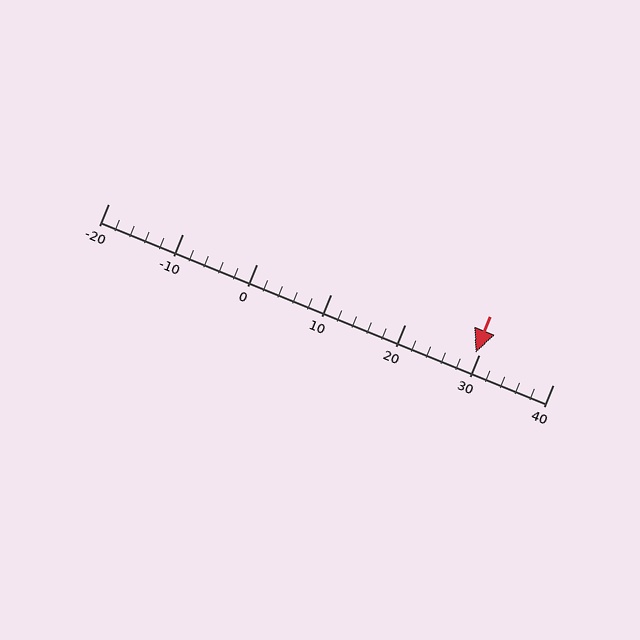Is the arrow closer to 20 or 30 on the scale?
The arrow is closer to 30.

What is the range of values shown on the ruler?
The ruler shows values from -20 to 40.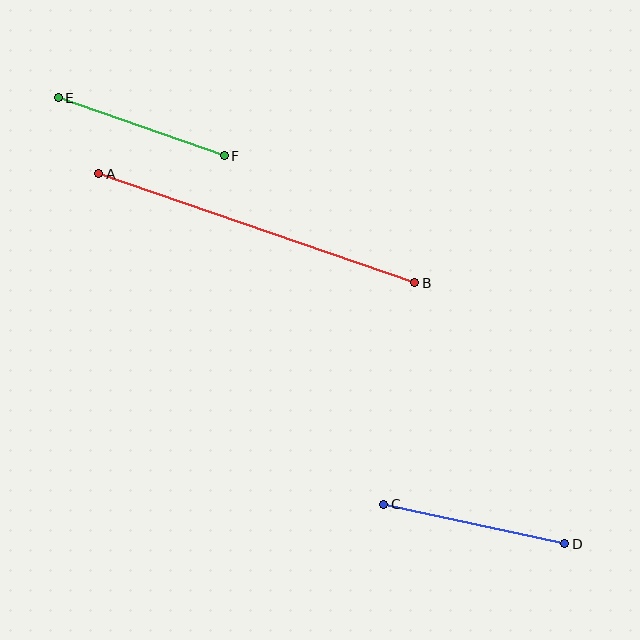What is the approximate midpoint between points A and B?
The midpoint is at approximately (257, 228) pixels.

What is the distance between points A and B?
The distance is approximately 334 pixels.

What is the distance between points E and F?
The distance is approximately 176 pixels.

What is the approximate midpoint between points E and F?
The midpoint is at approximately (141, 127) pixels.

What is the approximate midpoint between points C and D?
The midpoint is at approximately (474, 524) pixels.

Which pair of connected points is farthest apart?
Points A and B are farthest apart.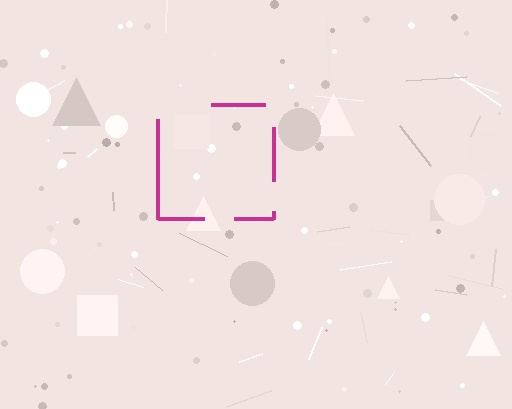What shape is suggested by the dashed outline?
The dashed outline suggests a square.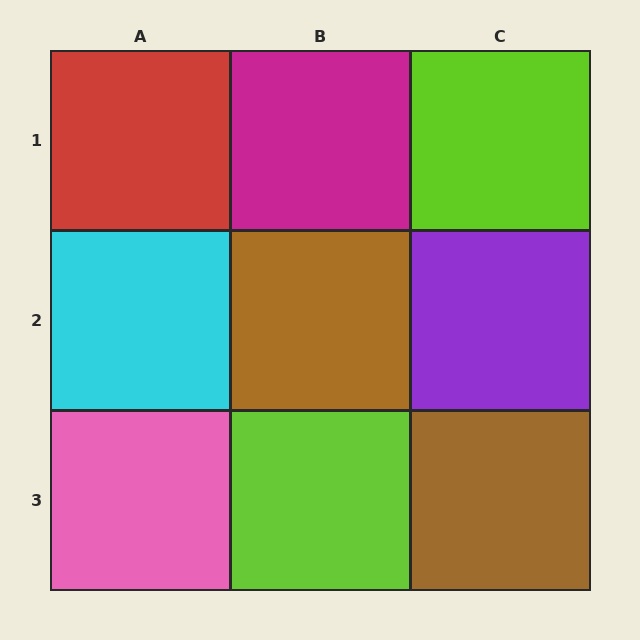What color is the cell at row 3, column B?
Lime.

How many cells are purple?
1 cell is purple.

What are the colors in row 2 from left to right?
Cyan, brown, purple.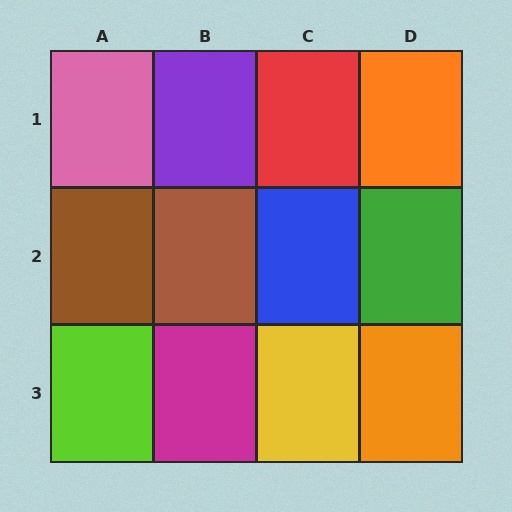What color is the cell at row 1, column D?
Orange.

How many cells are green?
1 cell is green.